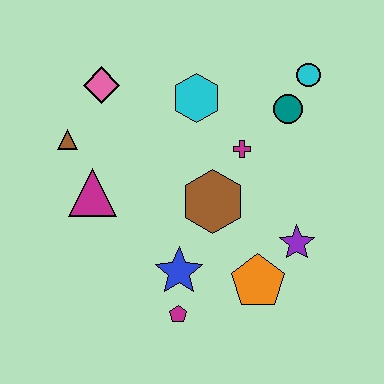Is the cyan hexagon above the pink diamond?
No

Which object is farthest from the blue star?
The cyan circle is farthest from the blue star.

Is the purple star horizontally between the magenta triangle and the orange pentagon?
No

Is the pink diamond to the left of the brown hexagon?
Yes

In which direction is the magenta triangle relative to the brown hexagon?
The magenta triangle is to the left of the brown hexagon.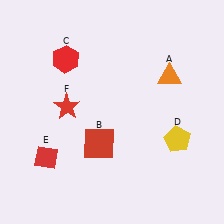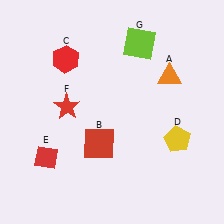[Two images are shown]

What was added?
A lime square (G) was added in Image 2.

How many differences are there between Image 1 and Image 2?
There is 1 difference between the two images.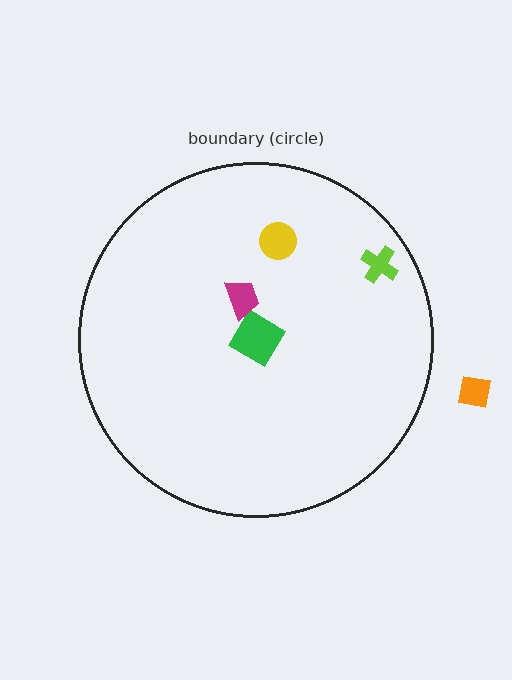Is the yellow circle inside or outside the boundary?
Inside.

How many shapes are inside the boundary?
4 inside, 1 outside.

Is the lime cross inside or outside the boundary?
Inside.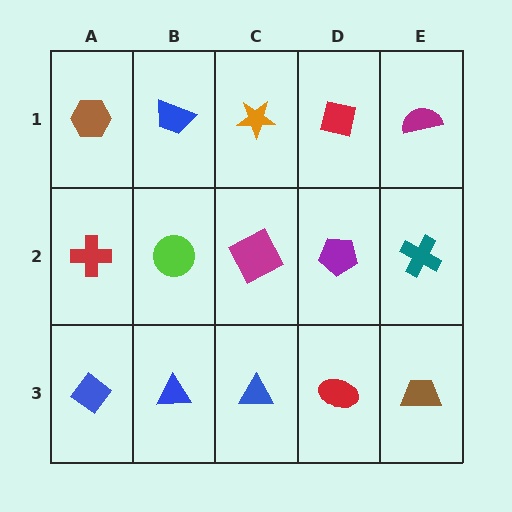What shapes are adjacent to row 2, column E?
A magenta semicircle (row 1, column E), a brown trapezoid (row 3, column E), a purple pentagon (row 2, column D).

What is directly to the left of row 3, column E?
A red ellipse.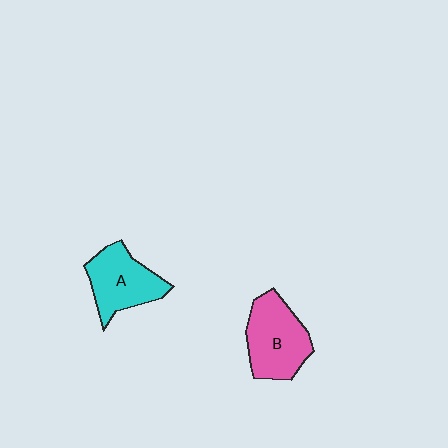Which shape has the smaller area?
Shape A (cyan).